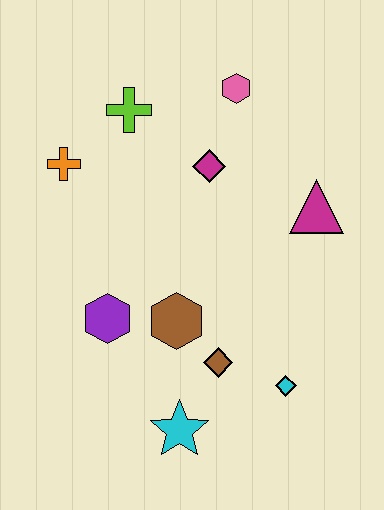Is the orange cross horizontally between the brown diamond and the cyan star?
No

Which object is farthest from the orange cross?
The cyan diamond is farthest from the orange cross.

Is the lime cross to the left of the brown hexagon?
Yes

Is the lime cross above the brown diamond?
Yes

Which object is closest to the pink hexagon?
The magenta diamond is closest to the pink hexagon.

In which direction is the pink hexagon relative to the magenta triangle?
The pink hexagon is above the magenta triangle.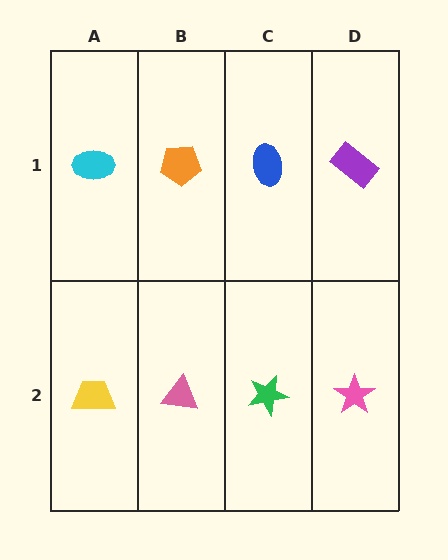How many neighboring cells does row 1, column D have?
2.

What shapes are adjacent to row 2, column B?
An orange pentagon (row 1, column B), a yellow trapezoid (row 2, column A), a green star (row 2, column C).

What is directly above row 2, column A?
A cyan ellipse.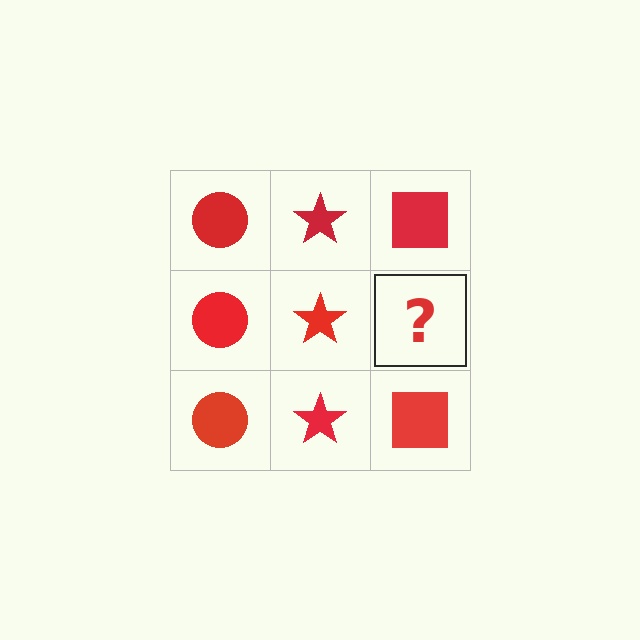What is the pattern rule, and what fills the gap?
The rule is that each column has a consistent shape. The gap should be filled with a red square.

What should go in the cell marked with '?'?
The missing cell should contain a red square.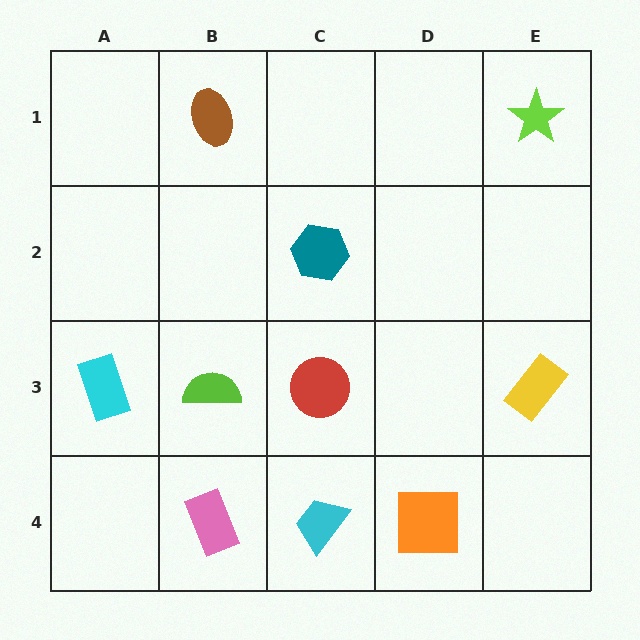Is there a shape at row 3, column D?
No, that cell is empty.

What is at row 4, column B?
A pink rectangle.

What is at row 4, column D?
An orange square.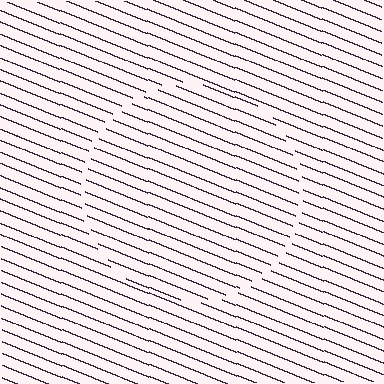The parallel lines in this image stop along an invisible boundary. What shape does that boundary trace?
An illusory circle. The interior of the shape contains the same grating, shifted by half a period — the contour is defined by the phase discontinuity where line-ends from the inner and outer gratings abut.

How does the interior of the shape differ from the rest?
The interior of the shape contains the same grating, shifted by half a period — the contour is defined by the phase discontinuity where line-ends from the inner and outer gratings abut.